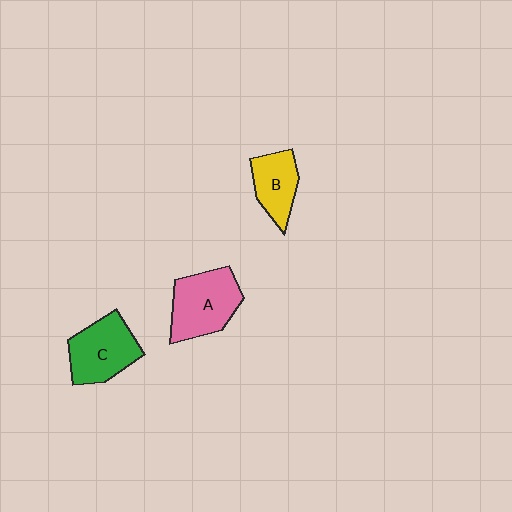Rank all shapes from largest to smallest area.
From largest to smallest: A (pink), C (green), B (yellow).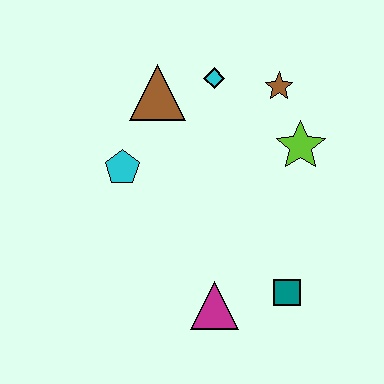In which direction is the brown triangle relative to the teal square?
The brown triangle is above the teal square.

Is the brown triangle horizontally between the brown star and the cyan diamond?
No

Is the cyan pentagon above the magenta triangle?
Yes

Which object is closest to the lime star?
The brown star is closest to the lime star.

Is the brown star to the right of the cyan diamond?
Yes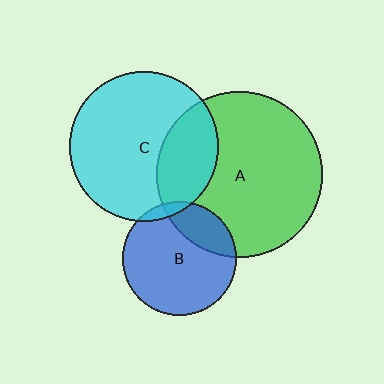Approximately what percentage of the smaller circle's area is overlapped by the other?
Approximately 25%.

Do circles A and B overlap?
Yes.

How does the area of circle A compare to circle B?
Approximately 2.1 times.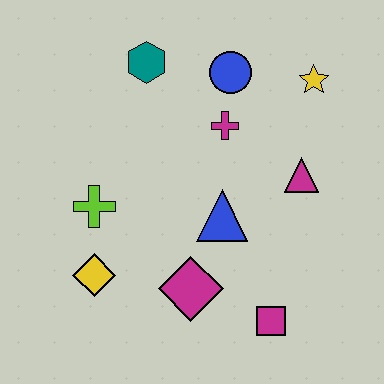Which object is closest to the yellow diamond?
The lime cross is closest to the yellow diamond.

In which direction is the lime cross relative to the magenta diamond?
The lime cross is to the left of the magenta diamond.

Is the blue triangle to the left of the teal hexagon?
No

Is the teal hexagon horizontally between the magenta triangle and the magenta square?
No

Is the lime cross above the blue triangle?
Yes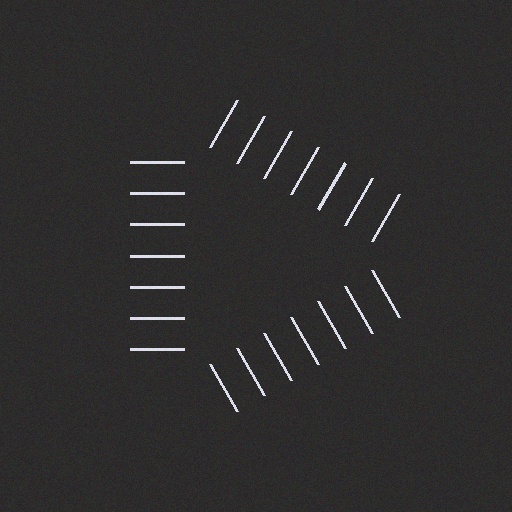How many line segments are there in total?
21 — 7 along each of the 3 edges.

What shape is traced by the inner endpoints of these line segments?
An illusory triangle — the line segments terminate on its edges but no continuous stroke is drawn.